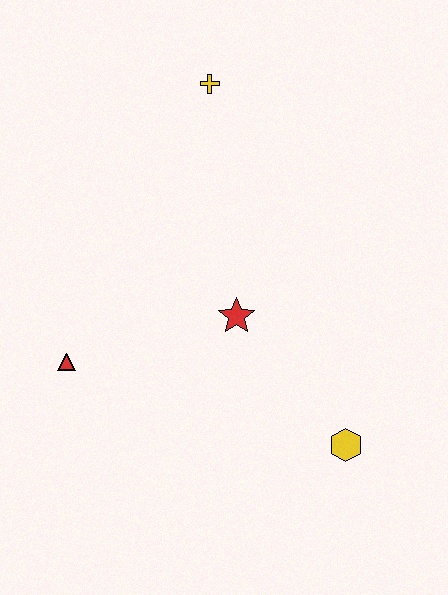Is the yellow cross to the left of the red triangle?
No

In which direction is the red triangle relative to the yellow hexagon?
The red triangle is to the left of the yellow hexagon.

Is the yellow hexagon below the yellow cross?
Yes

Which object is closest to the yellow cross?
The red star is closest to the yellow cross.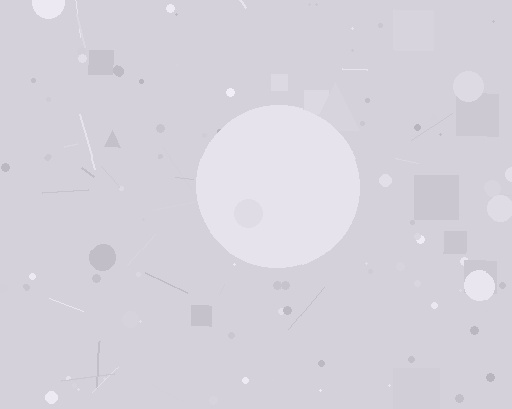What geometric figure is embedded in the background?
A circle is embedded in the background.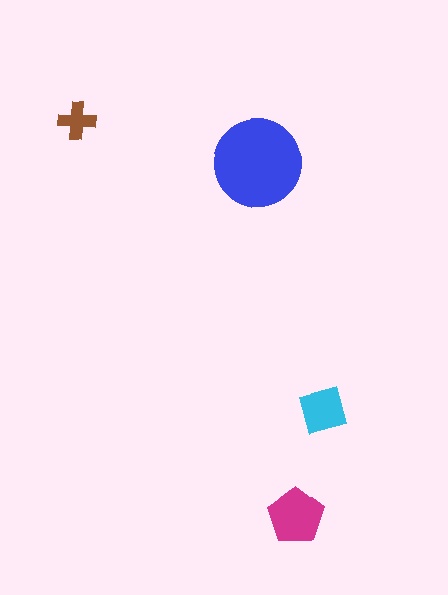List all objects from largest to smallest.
The blue circle, the magenta pentagon, the cyan diamond, the brown cross.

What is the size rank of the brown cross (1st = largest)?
4th.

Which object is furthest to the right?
The cyan diamond is rightmost.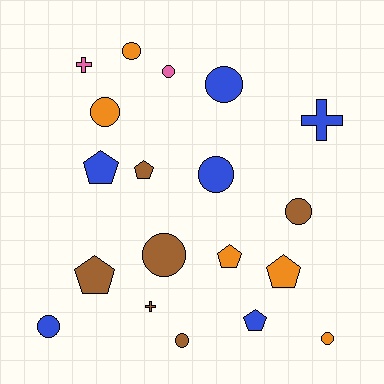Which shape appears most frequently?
Circle, with 10 objects.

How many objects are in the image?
There are 19 objects.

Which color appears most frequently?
Brown, with 6 objects.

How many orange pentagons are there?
There are 2 orange pentagons.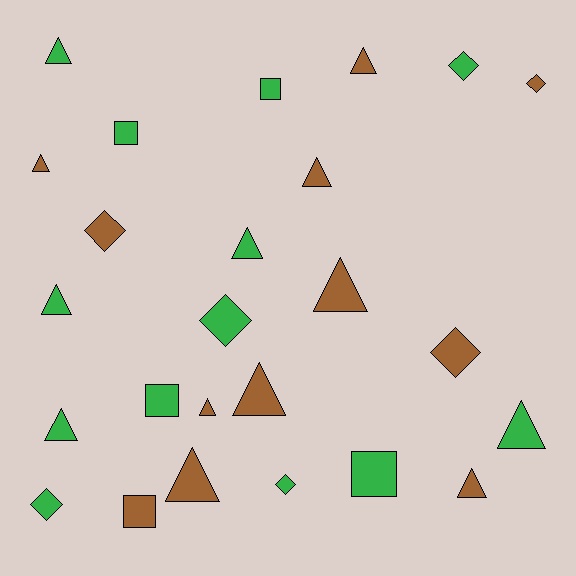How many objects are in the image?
There are 25 objects.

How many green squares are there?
There are 4 green squares.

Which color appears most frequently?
Green, with 13 objects.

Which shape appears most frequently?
Triangle, with 13 objects.